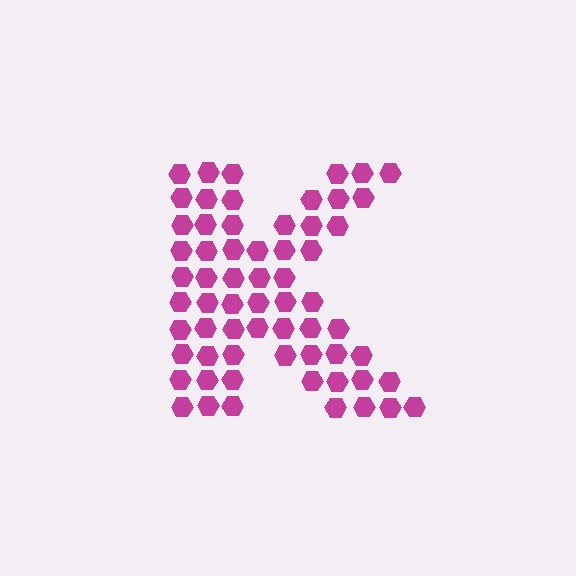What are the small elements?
The small elements are hexagons.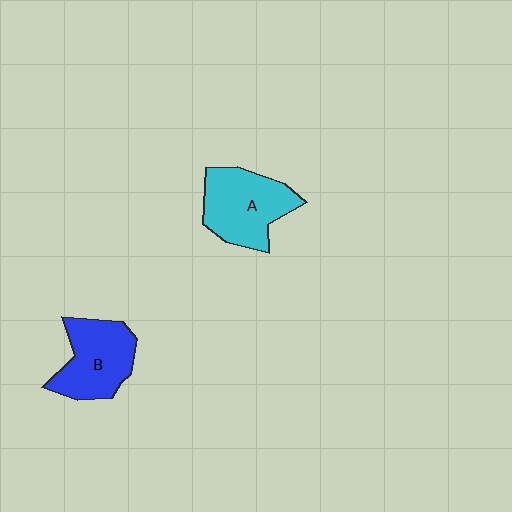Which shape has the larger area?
Shape A (cyan).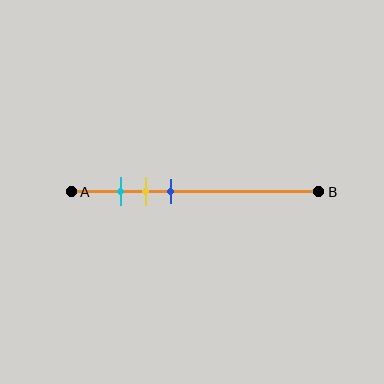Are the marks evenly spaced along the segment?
Yes, the marks are approximately evenly spaced.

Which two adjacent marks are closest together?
The cyan and yellow marks are the closest adjacent pair.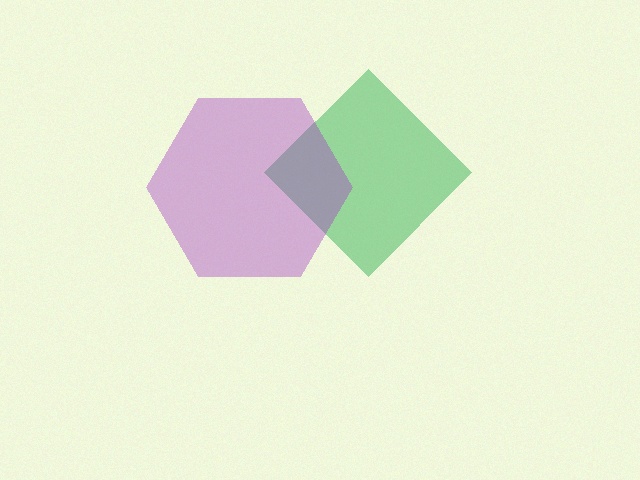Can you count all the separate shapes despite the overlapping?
Yes, there are 2 separate shapes.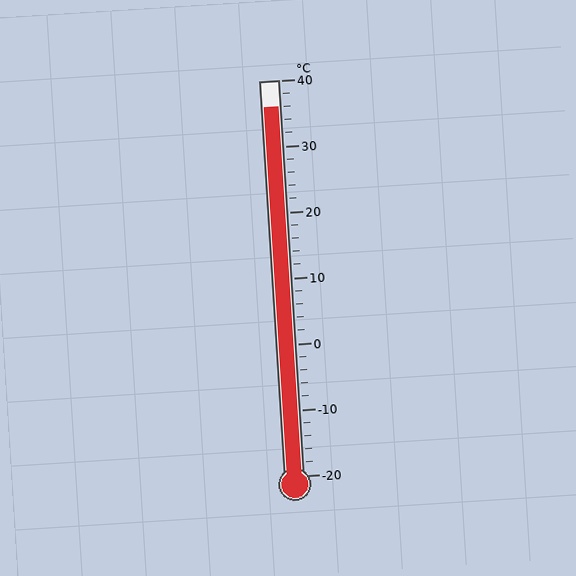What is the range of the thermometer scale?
The thermometer scale ranges from -20°C to 40°C.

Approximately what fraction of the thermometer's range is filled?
The thermometer is filled to approximately 95% of its range.